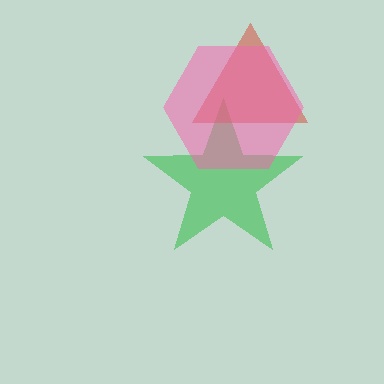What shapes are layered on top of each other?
The layered shapes are: a green star, a red triangle, a pink hexagon.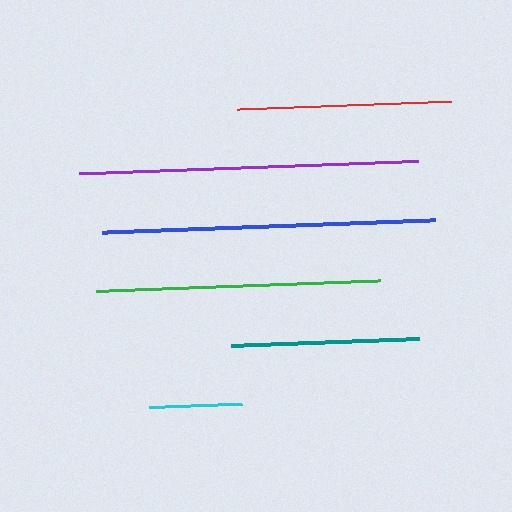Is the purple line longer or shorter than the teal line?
The purple line is longer than the teal line.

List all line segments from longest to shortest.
From longest to shortest: purple, blue, green, red, teal, cyan.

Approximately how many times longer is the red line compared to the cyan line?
The red line is approximately 2.3 times the length of the cyan line.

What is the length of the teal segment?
The teal segment is approximately 188 pixels long.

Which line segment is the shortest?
The cyan line is the shortest at approximately 93 pixels.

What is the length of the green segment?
The green segment is approximately 284 pixels long.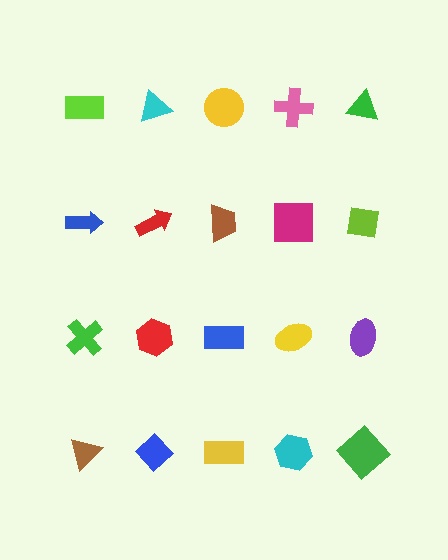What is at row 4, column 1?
A brown triangle.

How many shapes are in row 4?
5 shapes.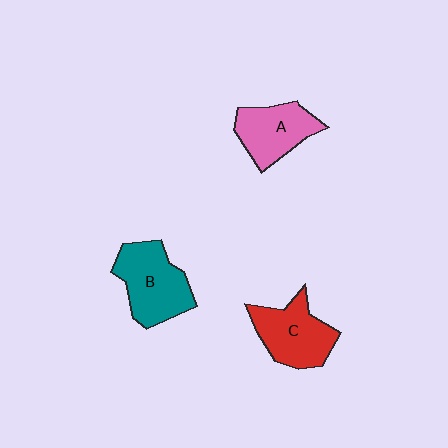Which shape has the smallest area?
Shape A (pink).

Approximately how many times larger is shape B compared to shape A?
Approximately 1.2 times.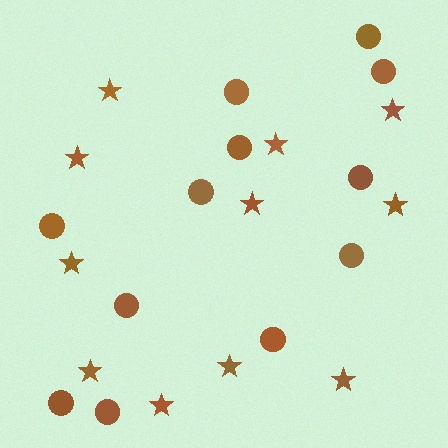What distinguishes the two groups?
There are 2 groups: one group of circles (12) and one group of stars (11).